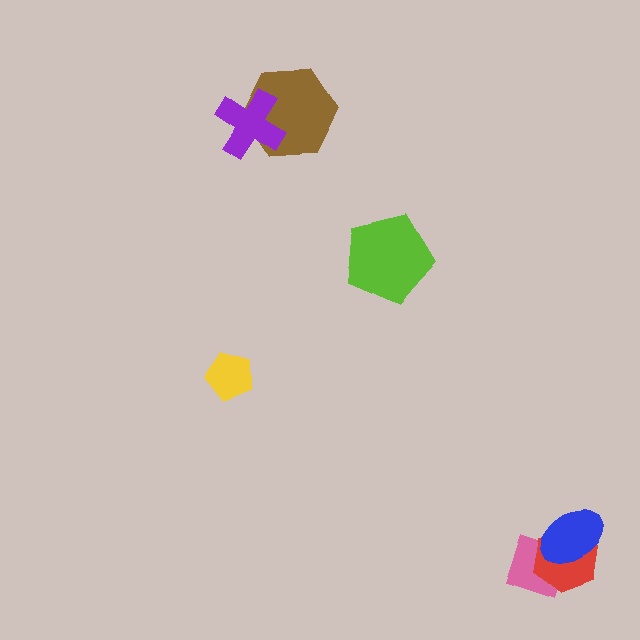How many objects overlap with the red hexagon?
2 objects overlap with the red hexagon.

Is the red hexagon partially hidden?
Yes, it is partially covered by another shape.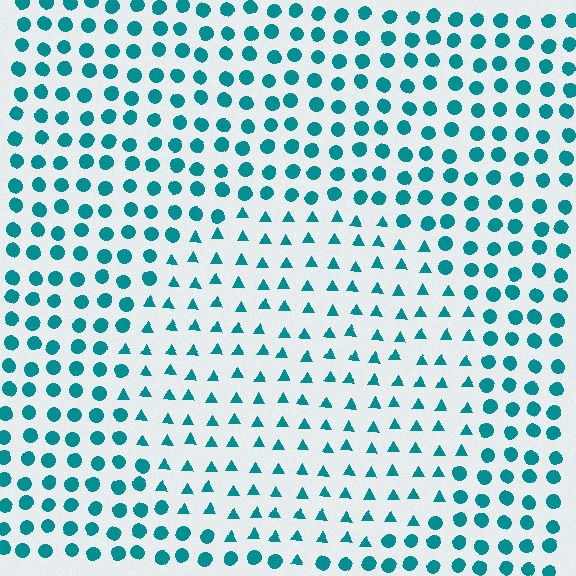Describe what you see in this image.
The image is filled with small teal elements arranged in a uniform grid. A circle-shaped region contains triangles, while the surrounding area contains circles. The boundary is defined purely by the change in element shape.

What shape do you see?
I see a circle.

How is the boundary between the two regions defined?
The boundary is defined by a change in element shape: triangles inside vs. circles outside. All elements share the same color and spacing.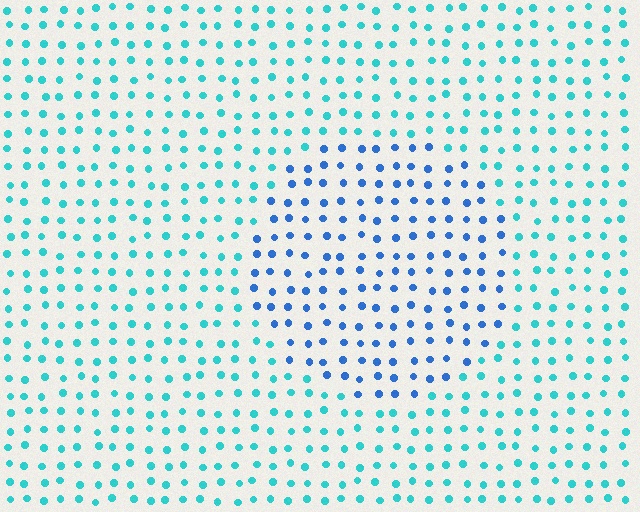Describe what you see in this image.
The image is filled with small cyan elements in a uniform arrangement. A circle-shaped region is visible where the elements are tinted to a slightly different hue, forming a subtle color boundary.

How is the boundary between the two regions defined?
The boundary is defined purely by a slight shift in hue (about 37 degrees). Spacing, size, and orientation are identical on both sides.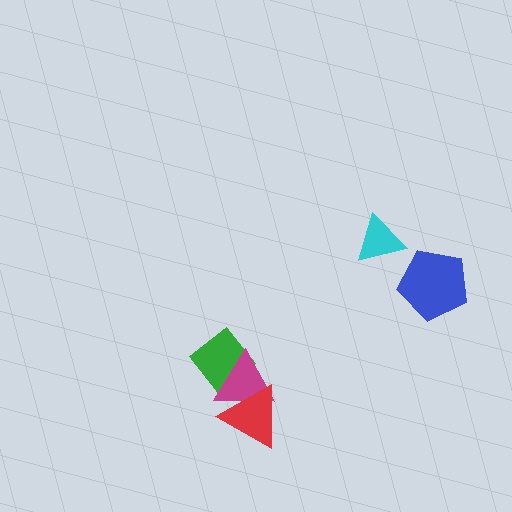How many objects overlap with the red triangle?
1 object overlaps with the red triangle.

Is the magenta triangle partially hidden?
Yes, it is partially covered by another shape.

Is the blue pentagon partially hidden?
No, no other shape covers it.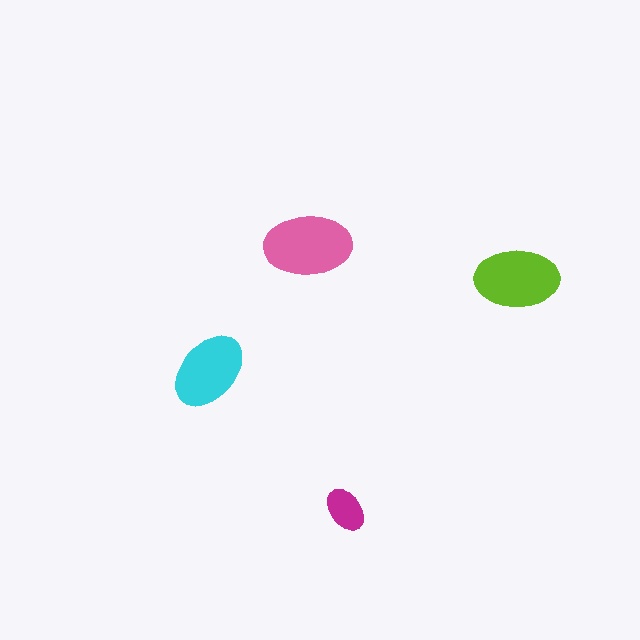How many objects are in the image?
There are 4 objects in the image.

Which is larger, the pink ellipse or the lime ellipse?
The pink one.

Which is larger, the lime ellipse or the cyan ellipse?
The lime one.